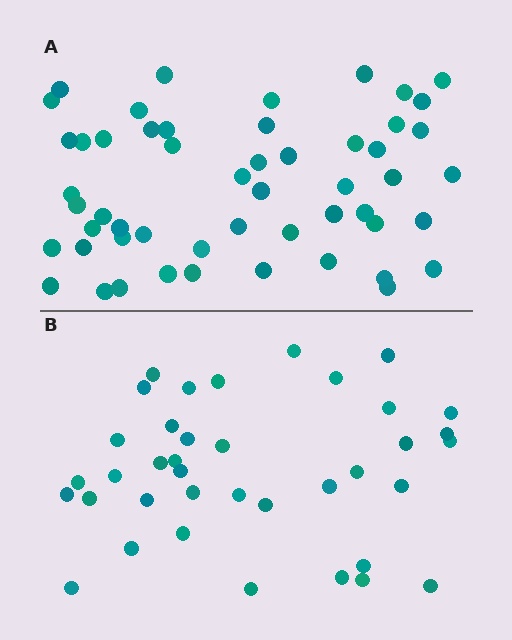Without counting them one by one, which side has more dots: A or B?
Region A (the top region) has more dots.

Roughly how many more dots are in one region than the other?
Region A has approximately 15 more dots than region B.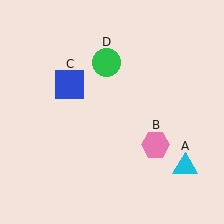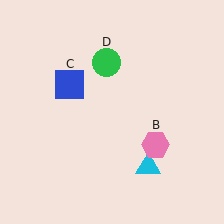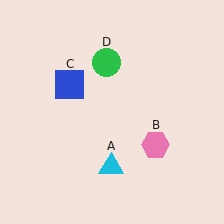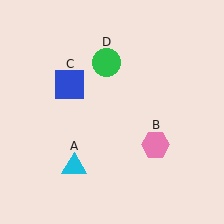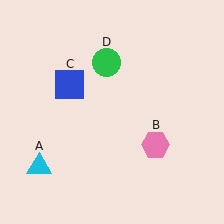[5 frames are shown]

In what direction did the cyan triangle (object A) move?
The cyan triangle (object A) moved left.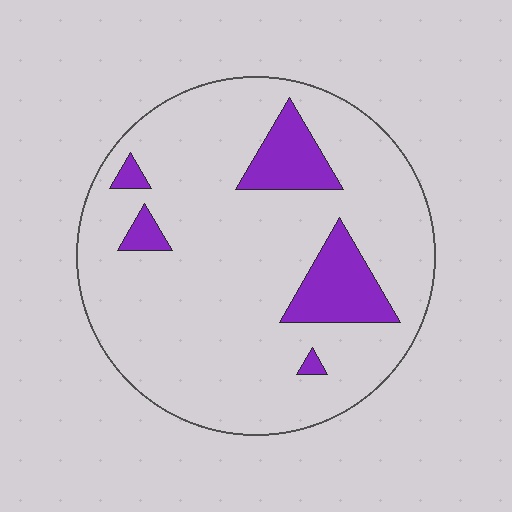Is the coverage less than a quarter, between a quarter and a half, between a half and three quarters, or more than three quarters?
Less than a quarter.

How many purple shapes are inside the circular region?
5.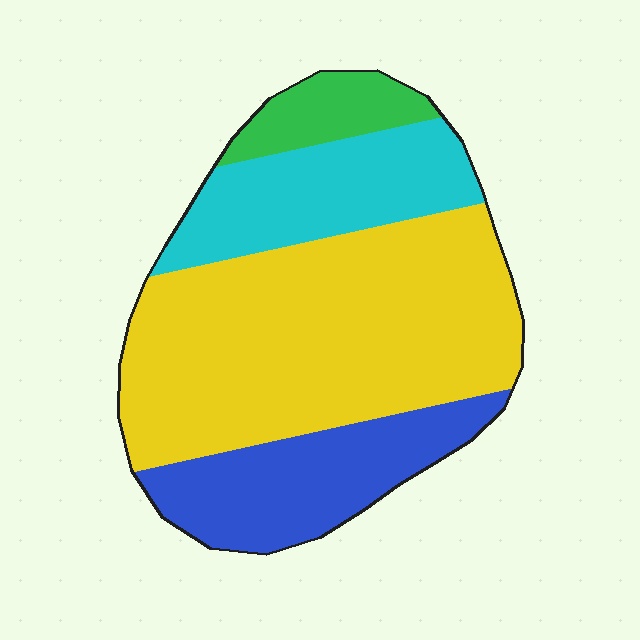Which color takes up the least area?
Green, at roughly 10%.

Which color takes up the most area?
Yellow, at roughly 50%.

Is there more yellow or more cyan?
Yellow.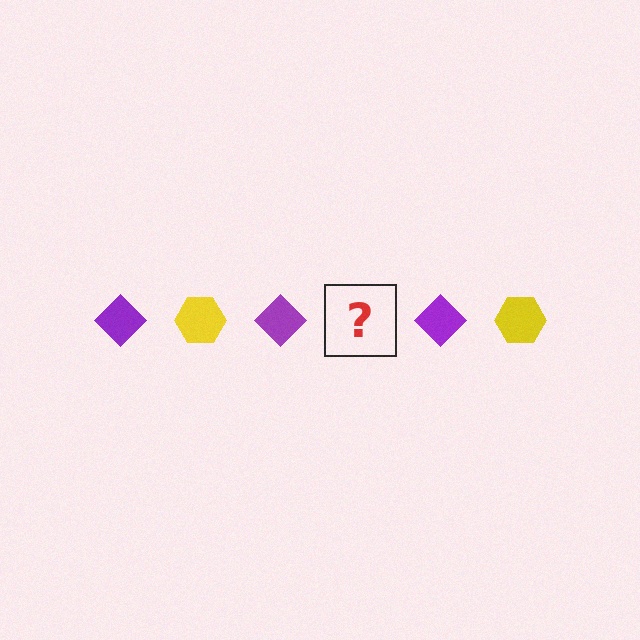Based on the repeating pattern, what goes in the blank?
The blank should be a yellow hexagon.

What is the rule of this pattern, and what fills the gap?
The rule is that the pattern alternates between purple diamond and yellow hexagon. The gap should be filled with a yellow hexagon.